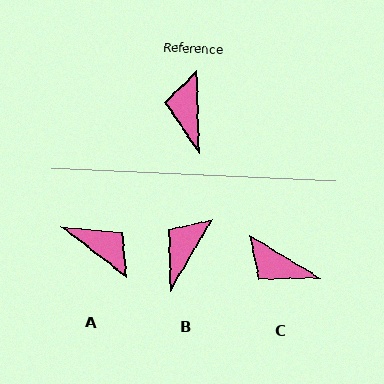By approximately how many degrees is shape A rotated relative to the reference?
Approximately 129 degrees clockwise.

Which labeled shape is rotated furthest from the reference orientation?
A, about 129 degrees away.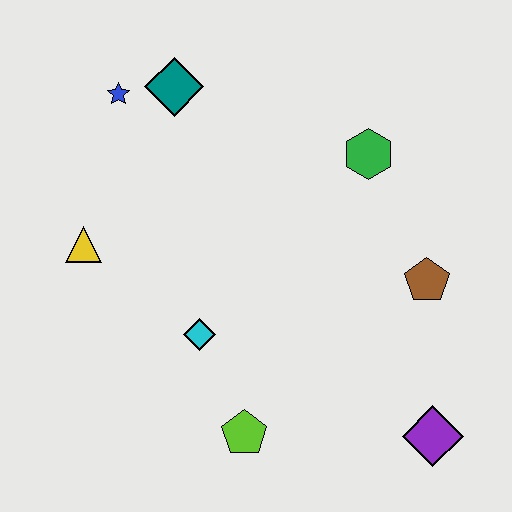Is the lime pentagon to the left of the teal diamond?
No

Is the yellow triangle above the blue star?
No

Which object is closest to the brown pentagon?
The green hexagon is closest to the brown pentagon.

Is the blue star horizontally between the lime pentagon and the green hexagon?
No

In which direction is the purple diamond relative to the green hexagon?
The purple diamond is below the green hexagon.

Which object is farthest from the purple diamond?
The blue star is farthest from the purple diamond.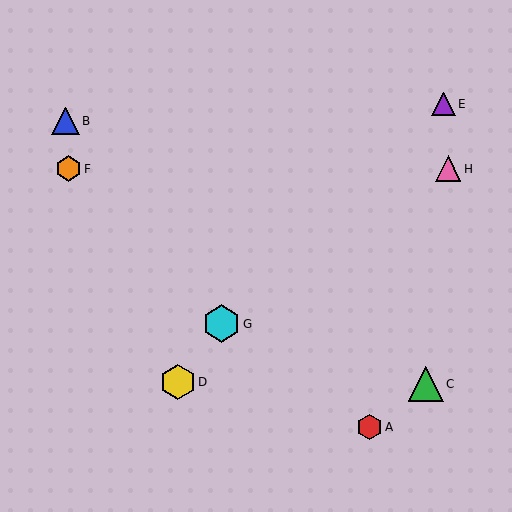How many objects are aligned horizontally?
2 objects (F, H) are aligned horizontally.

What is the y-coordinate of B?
Object B is at y≈121.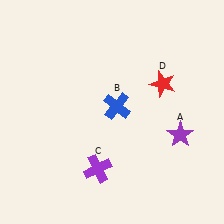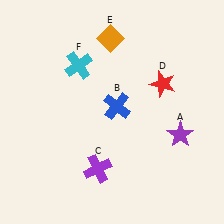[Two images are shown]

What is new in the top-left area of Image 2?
A cyan cross (F) was added in the top-left area of Image 2.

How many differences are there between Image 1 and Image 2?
There are 2 differences between the two images.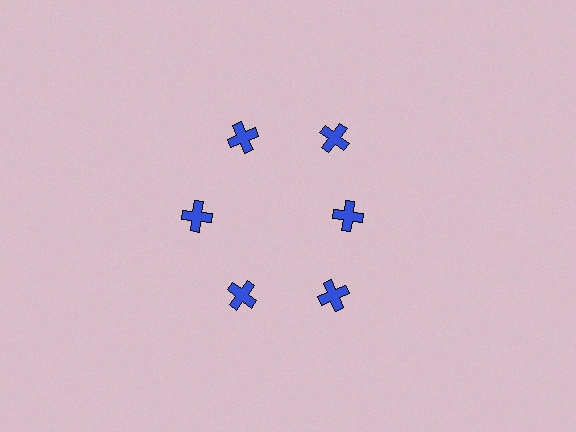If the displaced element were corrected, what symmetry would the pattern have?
It would have 6-fold rotational symmetry — the pattern would map onto itself every 60 degrees.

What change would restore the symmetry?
The symmetry would be restored by moving it outward, back onto the ring so that all 6 crosses sit at equal angles and equal distance from the center.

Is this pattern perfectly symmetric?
No. The 6 blue crosses are arranged in a ring, but one element near the 3 o'clock position is pulled inward toward the center, breaking the 6-fold rotational symmetry.